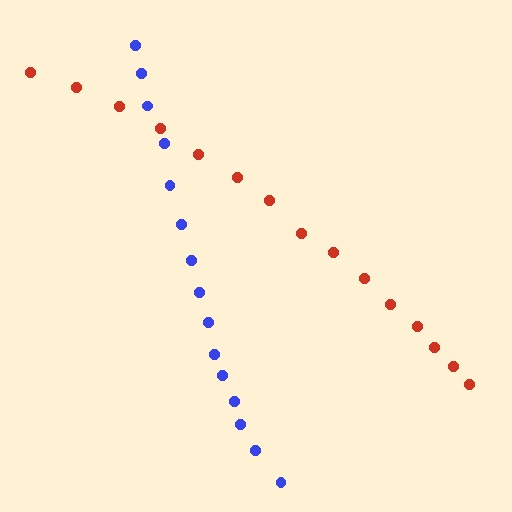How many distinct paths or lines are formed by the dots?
There are 2 distinct paths.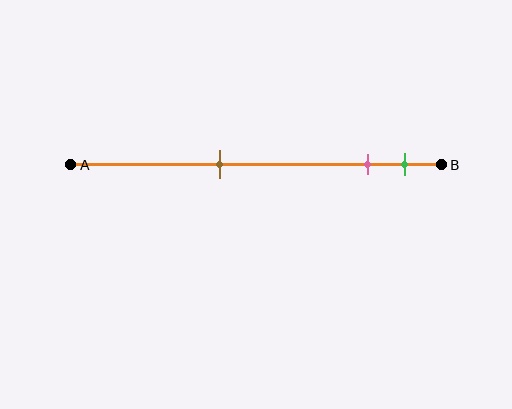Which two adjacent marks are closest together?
The pink and green marks are the closest adjacent pair.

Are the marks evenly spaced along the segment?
No, the marks are not evenly spaced.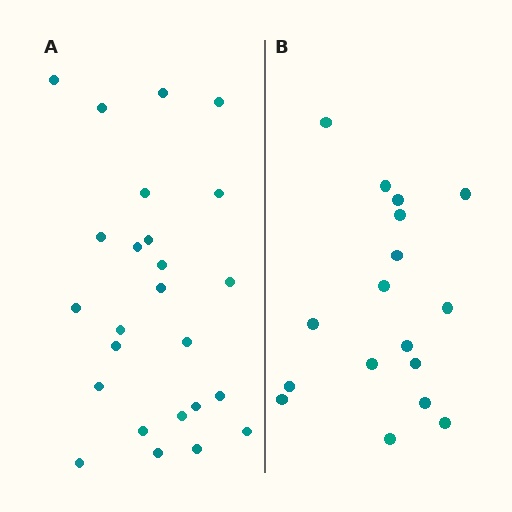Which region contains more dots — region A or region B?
Region A (the left region) has more dots.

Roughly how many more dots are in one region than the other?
Region A has roughly 8 or so more dots than region B.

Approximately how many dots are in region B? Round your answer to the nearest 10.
About 20 dots. (The exact count is 17, which rounds to 20.)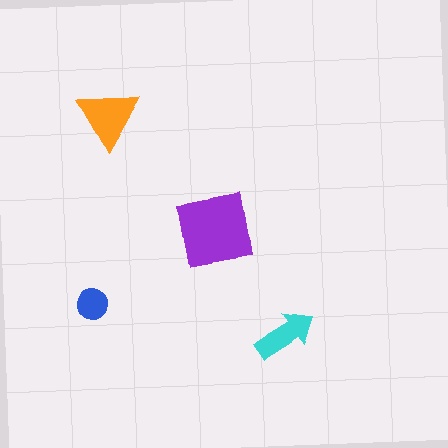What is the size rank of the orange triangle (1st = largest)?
2nd.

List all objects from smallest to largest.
The blue circle, the cyan arrow, the orange triangle, the purple square.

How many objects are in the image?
There are 4 objects in the image.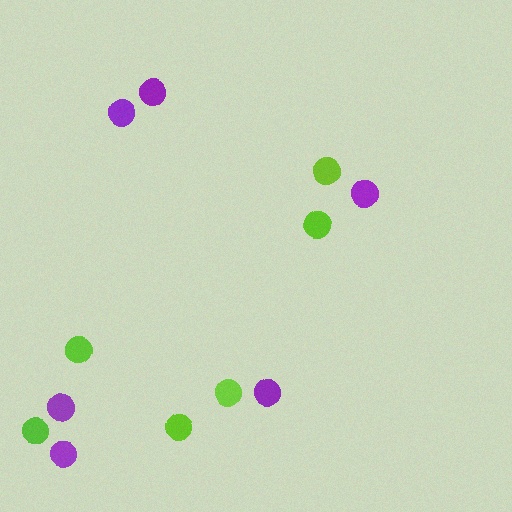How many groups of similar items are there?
There are 2 groups: one group of purple circles (6) and one group of lime circles (6).